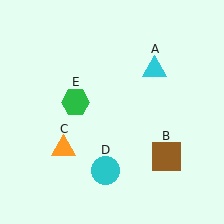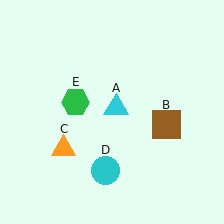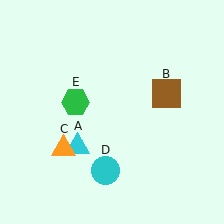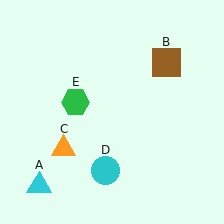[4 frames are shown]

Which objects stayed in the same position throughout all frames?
Orange triangle (object C) and cyan circle (object D) and green hexagon (object E) remained stationary.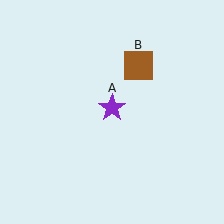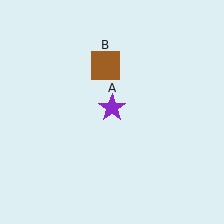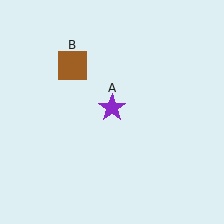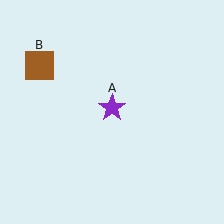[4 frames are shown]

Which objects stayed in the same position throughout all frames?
Purple star (object A) remained stationary.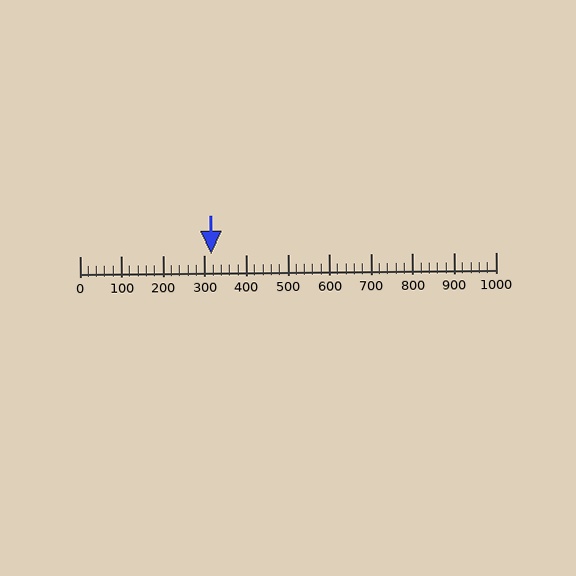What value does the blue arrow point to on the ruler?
The blue arrow points to approximately 317.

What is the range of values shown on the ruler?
The ruler shows values from 0 to 1000.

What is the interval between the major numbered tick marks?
The major tick marks are spaced 100 units apart.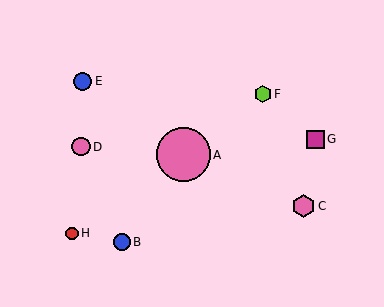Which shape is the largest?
The pink circle (labeled A) is the largest.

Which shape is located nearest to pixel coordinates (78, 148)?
The pink circle (labeled D) at (81, 147) is nearest to that location.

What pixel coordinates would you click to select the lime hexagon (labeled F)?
Click at (263, 94) to select the lime hexagon F.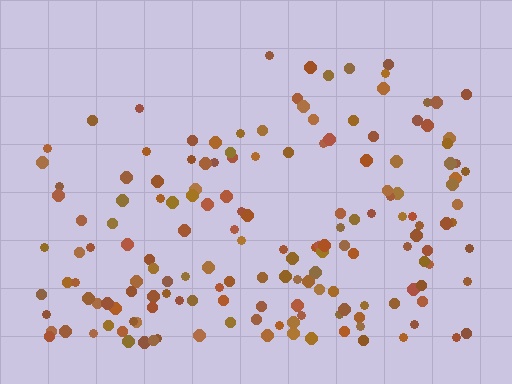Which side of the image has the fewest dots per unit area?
The top.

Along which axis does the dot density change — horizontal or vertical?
Vertical.